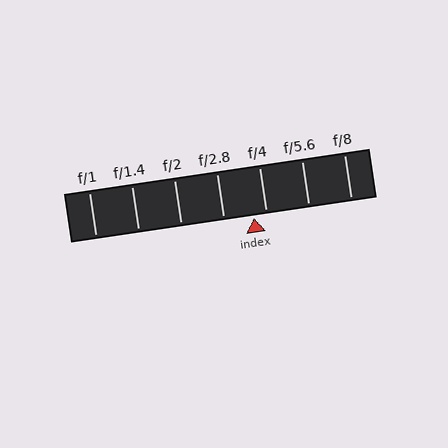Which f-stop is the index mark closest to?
The index mark is closest to f/4.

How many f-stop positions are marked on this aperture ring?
There are 7 f-stop positions marked.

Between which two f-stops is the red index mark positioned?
The index mark is between f/2.8 and f/4.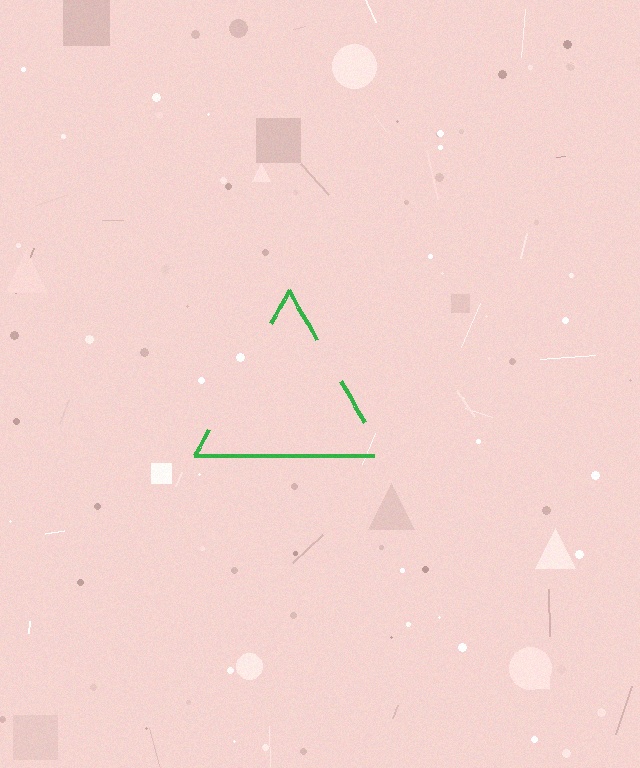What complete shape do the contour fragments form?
The contour fragments form a triangle.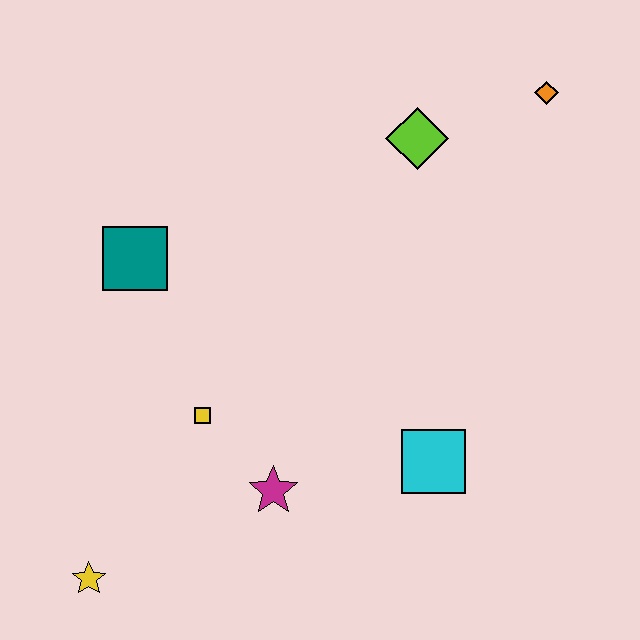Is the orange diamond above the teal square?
Yes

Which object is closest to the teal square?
The yellow square is closest to the teal square.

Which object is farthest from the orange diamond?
The yellow star is farthest from the orange diamond.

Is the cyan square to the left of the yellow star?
No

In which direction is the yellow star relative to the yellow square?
The yellow star is below the yellow square.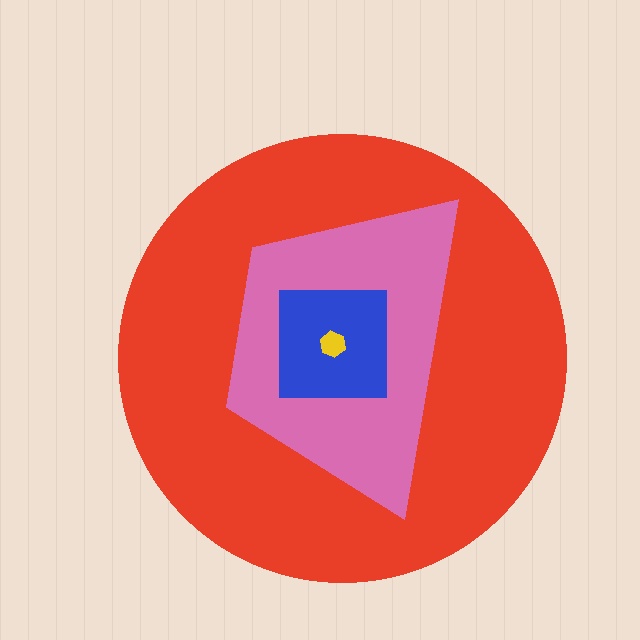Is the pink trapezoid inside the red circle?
Yes.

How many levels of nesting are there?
4.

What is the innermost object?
The yellow hexagon.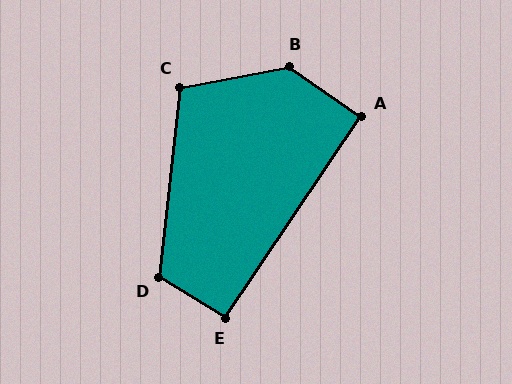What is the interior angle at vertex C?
Approximately 107 degrees (obtuse).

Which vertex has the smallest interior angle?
A, at approximately 91 degrees.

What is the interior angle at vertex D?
Approximately 115 degrees (obtuse).